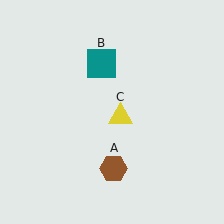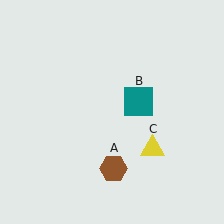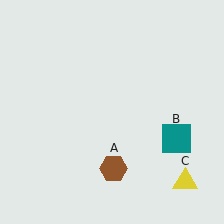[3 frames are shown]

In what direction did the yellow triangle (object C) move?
The yellow triangle (object C) moved down and to the right.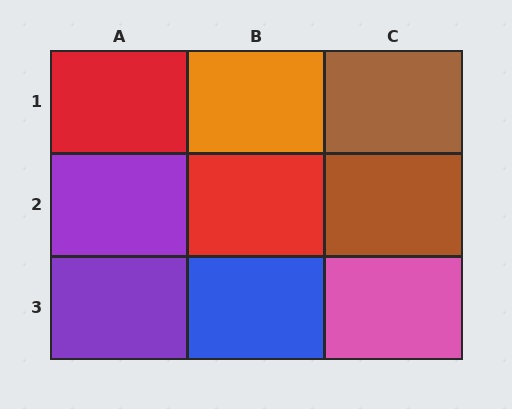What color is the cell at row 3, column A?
Purple.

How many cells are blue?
1 cell is blue.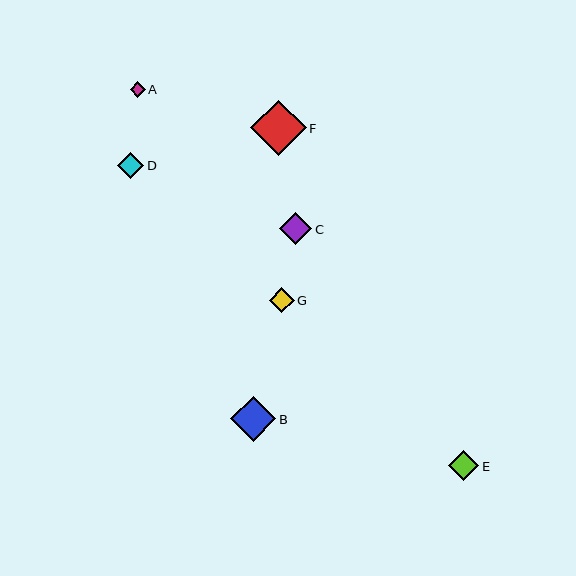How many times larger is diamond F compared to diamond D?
Diamond F is approximately 2.1 times the size of diamond D.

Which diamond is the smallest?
Diamond A is the smallest with a size of approximately 15 pixels.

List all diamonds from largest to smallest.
From largest to smallest: F, B, C, E, D, G, A.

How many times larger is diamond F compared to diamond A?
Diamond F is approximately 3.6 times the size of diamond A.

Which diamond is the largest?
Diamond F is the largest with a size of approximately 55 pixels.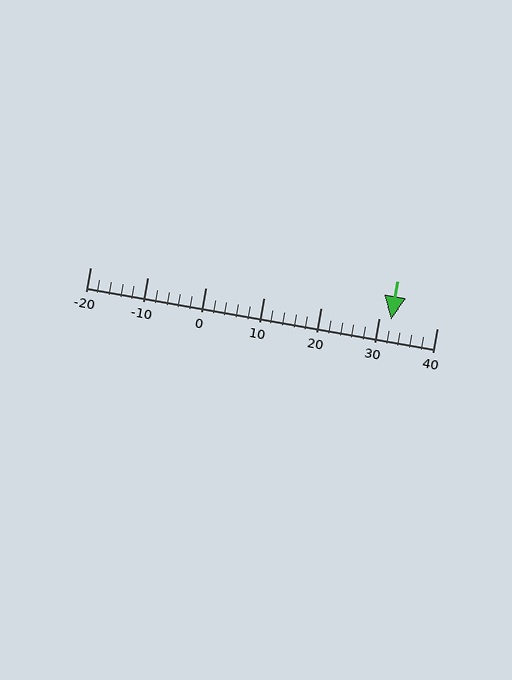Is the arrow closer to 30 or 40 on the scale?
The arrow is closer to 30.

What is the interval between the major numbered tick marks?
The major tick marks are spaced 10 units apart.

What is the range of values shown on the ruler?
The ruler shows values from -20 to 40.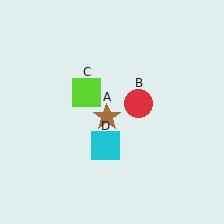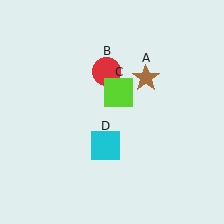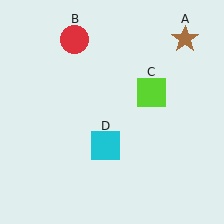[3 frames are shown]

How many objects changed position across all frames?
3 objects changed position: brown star (object A), red circle (object B), lime square (object C).